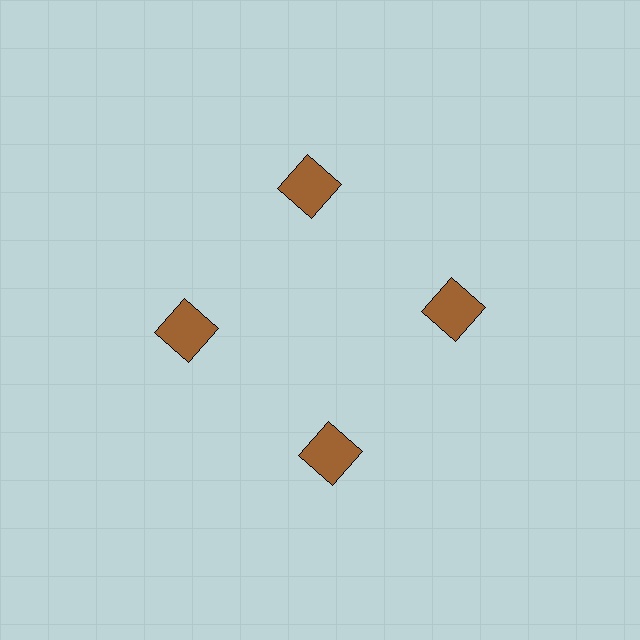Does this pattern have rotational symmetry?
Yes, this pattern has 4-fold rotational symmetry. It looks the same after rotating 90 degrees around the center.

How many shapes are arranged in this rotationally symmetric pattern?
There are 4 shapes, arranged in 4 groups of 1.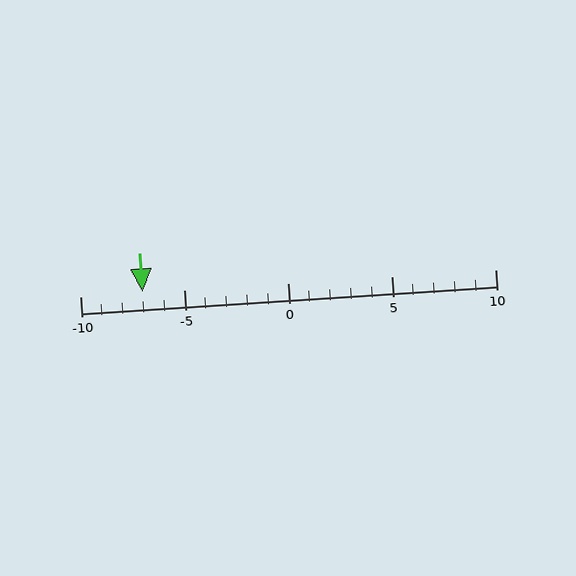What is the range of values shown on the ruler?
The ruler shows values from -10 to 10.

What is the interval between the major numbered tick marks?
The major tick marks are spaced 5 units apart.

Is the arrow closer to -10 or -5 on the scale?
The arrow is closer to -5.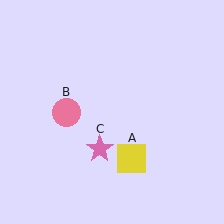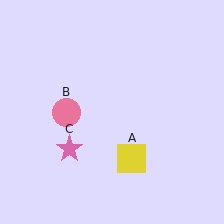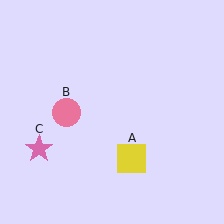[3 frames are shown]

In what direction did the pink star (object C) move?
The pink star (object C) moved left.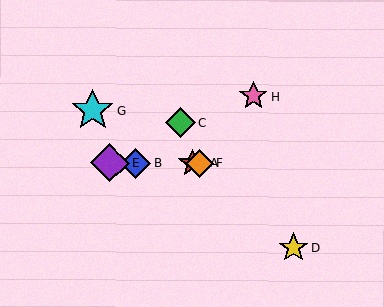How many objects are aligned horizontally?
4 objects (A, B, E, F) are aligned horizontally.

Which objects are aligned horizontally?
Objects A, B, E, F are aligned horizontally.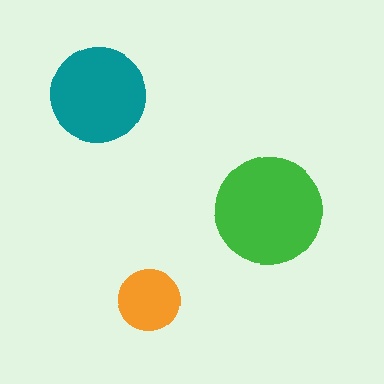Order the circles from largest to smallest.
the green one, the teal one, the orange one.